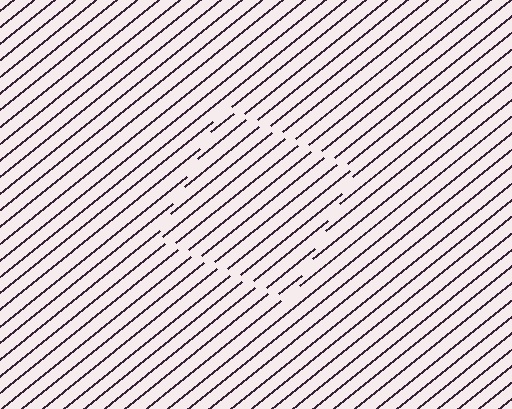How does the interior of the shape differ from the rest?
The interior of the shape contains the same grating, shifted by half a period — the contour is defined by the phase discontinuity where line-ends from the inner and outer gratings abut.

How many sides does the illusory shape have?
4 sides — the line-ends trace a square.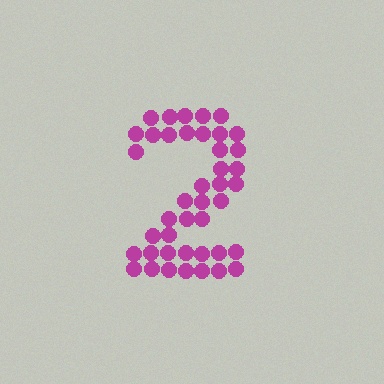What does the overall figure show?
The overall figure shows the digit 2.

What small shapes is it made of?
It is made of small circles.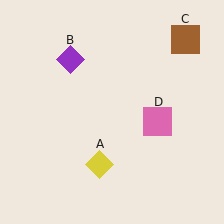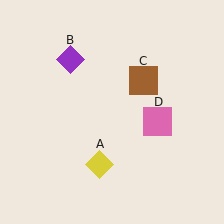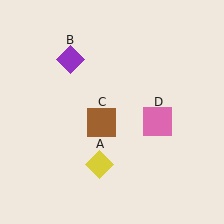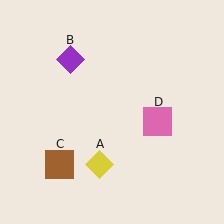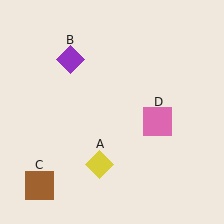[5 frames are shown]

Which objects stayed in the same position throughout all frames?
Yellow diamond (object A) and purple diamond (object B) and pink square (object D) remained stationary.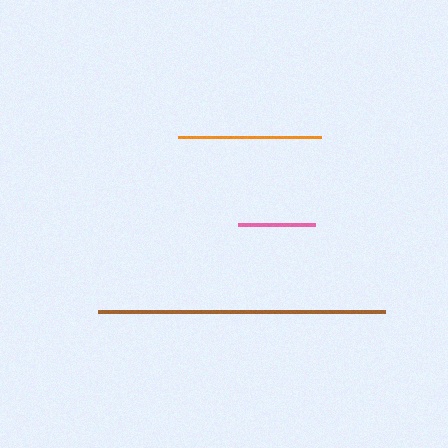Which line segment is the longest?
The brown line is the longest at approximately 286 pixels.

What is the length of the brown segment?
The brown segment is approximately 286 pixels long.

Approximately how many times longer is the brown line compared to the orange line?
The brown line is approximately 2.0 times the length of the orange line.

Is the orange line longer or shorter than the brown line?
The brown line is longer than the orange line.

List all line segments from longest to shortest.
From longest to shortest: brown, orange, pink.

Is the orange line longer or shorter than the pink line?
The orange line is longer than the pink line.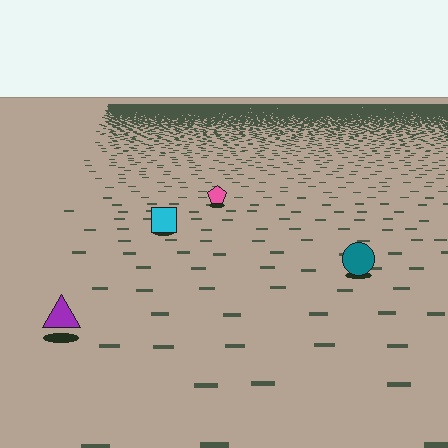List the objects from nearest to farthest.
From nearest to farthest: the purple triangle, the teal circle, the cyan square, the pink pentagon.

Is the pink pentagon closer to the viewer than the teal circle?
No. The teal circle is closer — you can tell from the texture gradient: the ground texture is coarser near it.